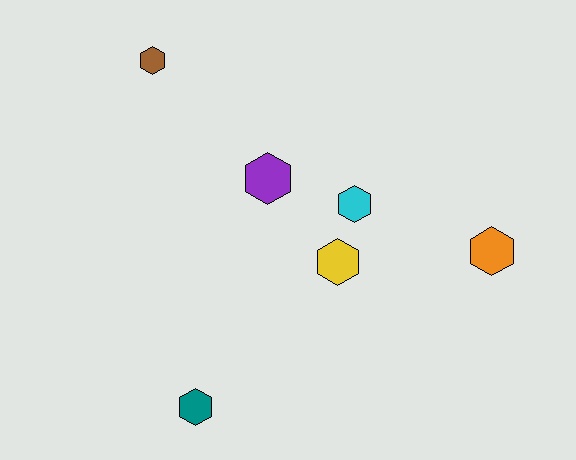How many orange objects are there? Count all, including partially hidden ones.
There is 1 orange object.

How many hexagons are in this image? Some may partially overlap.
There are 6 hexagons.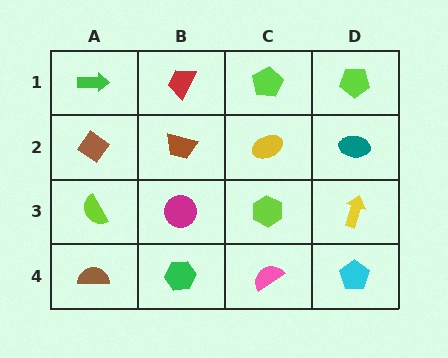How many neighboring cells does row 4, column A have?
2.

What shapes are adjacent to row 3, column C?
A yellow ellipse (row 2, column C), a pink semicircle (row 4, column C), a magenta circle (row 3, column B), a yellow arrow (row 3, column D).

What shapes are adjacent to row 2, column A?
A green arrow (row 1, column A), a lime semicircle (row 3, column A), a brown trapezoid (row 2, column B).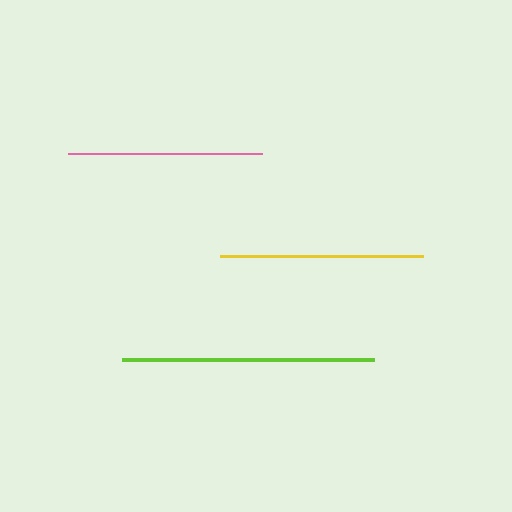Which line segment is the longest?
The lime line is the longest at approximately 252 pixels.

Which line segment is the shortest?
The pink line is the shortest at approximately 194 pixels.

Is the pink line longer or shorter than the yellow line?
The yellow line is longer than the pink line.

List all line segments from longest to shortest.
From longest to shortest: lime, yellow, pink.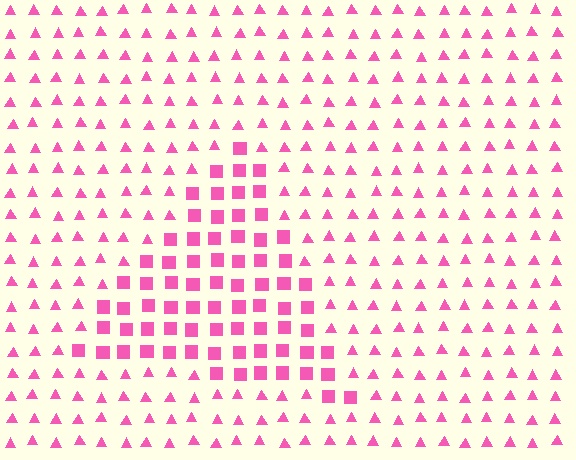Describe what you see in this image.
The image is filled with small pink elements arranged in a uniform grid. A triangle-shaped region contains squares, while the surrounding area contains triangles. The boundary is defined purely by the change in element shape.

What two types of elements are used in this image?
The image uses squares inside the triangle region and triangles outside it.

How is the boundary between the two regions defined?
The boundary is defined by a change in element shape: squares inside vs. triangles outside. All elements share the same color and spacing.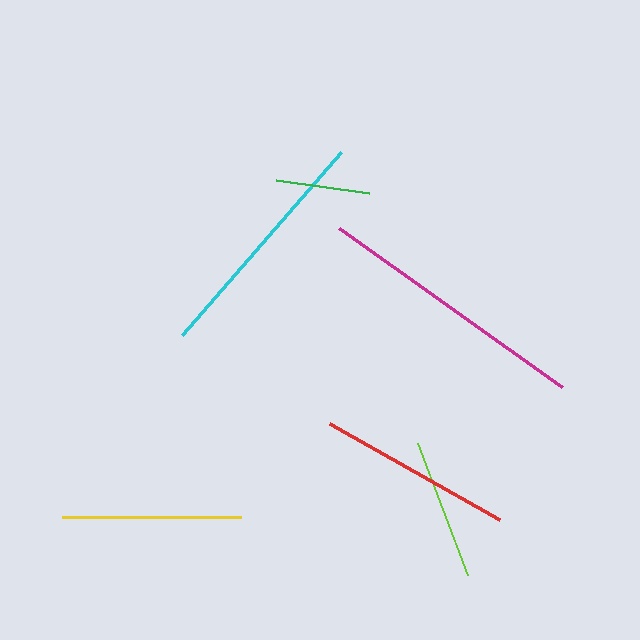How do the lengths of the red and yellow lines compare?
The red and yellow lines are approximately the same length.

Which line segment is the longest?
The magenta line is the longest at approximately 274 pixels.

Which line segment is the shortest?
The green line is the shortest at approximately 94 pixels.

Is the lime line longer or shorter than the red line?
The red line is longer than the lime line.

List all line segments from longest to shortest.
From longest to shortest: magenta, cyan, red, yellow, lime, green.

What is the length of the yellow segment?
The yellow segment is approximately 179 pixels long.